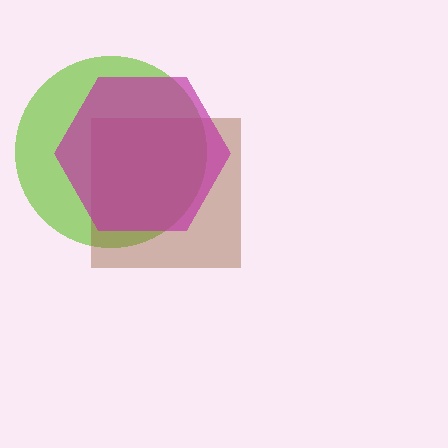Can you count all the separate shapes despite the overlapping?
Yes, there are 3 separate shapes.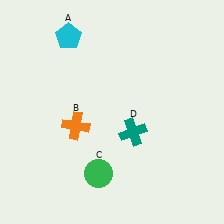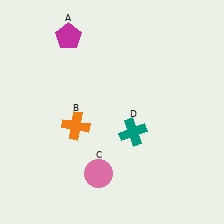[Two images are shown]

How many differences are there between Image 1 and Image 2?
There are 2 differences between the two images.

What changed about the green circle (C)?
In Image 1, C is green. In Image 2, it changed to pink.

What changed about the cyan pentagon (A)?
In Image 1, A is cyan. In Image 2, it changed to magenta.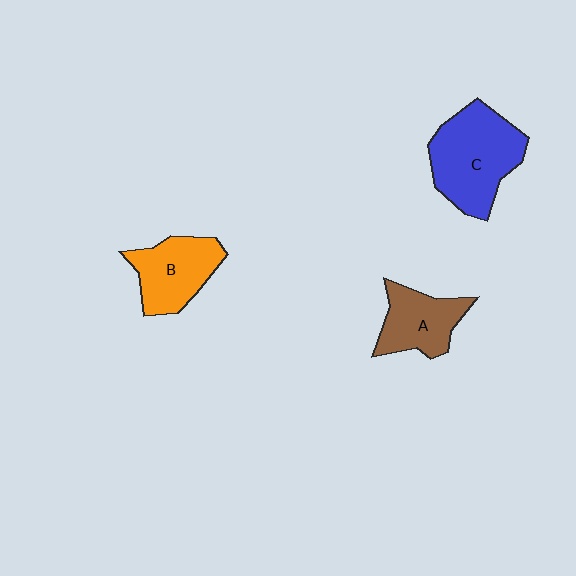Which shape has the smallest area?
Shape A (brown).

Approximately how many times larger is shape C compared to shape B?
Approximately 1.4 times.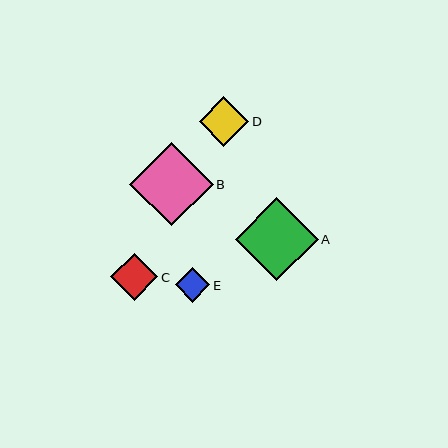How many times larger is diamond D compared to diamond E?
Diamond D is approximately 1.5 times the size of diamond E.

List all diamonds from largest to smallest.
From largest to smallest: B, A, D, C, E.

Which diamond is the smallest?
Diamond E is the smallest with a size of approximately 34 pixels.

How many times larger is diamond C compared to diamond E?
Diamond C is approximately 1.4 times the size of diamond E.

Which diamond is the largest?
Diamond B is the largest with a size of approximately 84 pixels.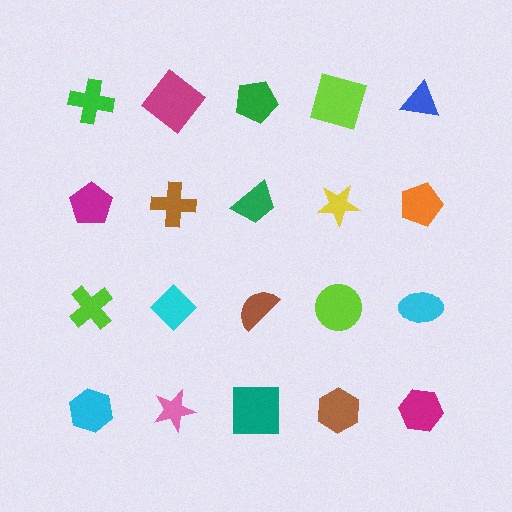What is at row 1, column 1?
A green cross.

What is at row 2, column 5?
An orange pentagon.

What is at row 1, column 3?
A green pentagon.